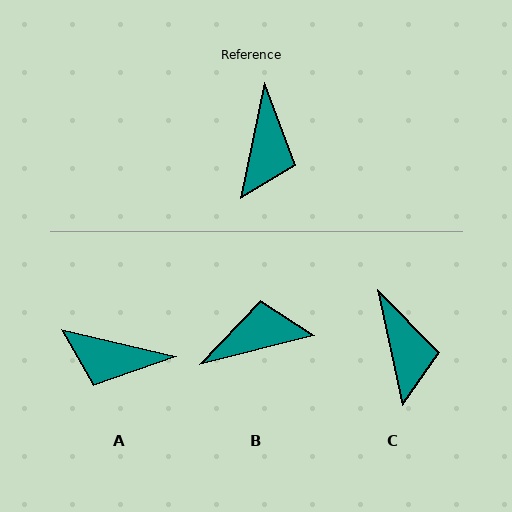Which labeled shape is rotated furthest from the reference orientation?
B, about 116 degrees away.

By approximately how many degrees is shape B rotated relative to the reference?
Approximately 116 degrees counter-clockwise.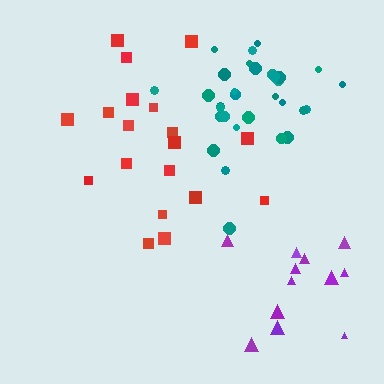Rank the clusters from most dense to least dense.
teal, purple, red.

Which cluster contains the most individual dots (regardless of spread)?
Teal (31).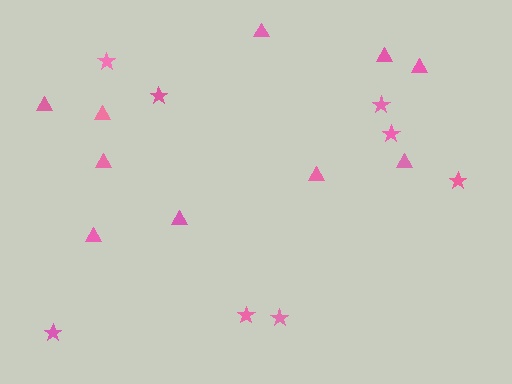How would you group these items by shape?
There are 2 groups: one group of stars (8) and one group of triangles (10).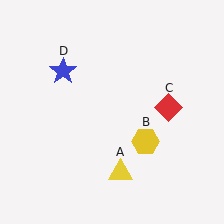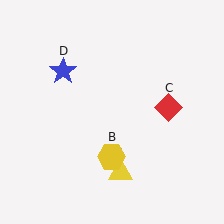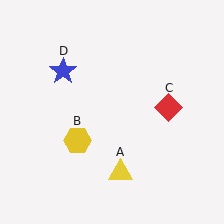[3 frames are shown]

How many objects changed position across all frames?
1 object changed position: yellow hexagon (object B).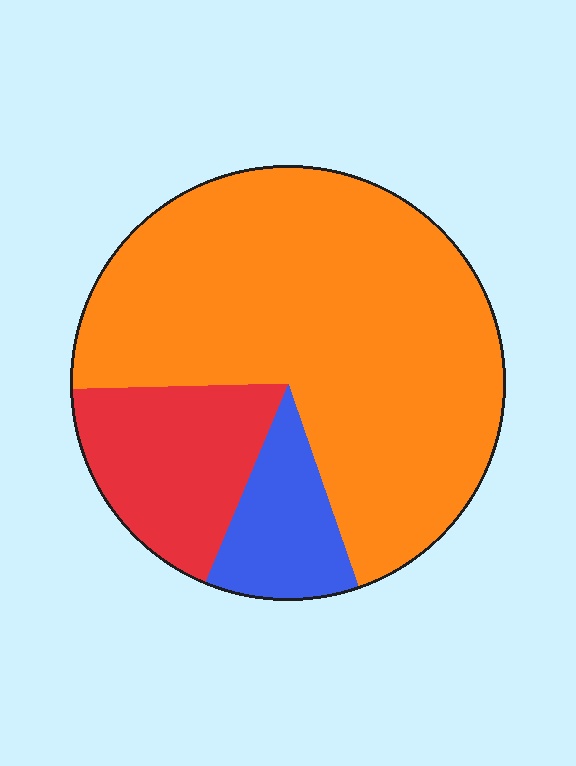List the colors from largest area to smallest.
From largest to smallest: orange, red, blue.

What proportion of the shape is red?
Red takes up between a sixth and a third of the shape.